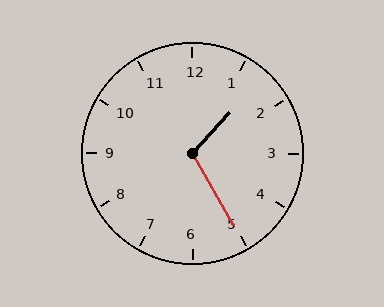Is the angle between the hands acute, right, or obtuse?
It is obtuse.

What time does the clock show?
1:25.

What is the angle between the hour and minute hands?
Approximately 108 degrees.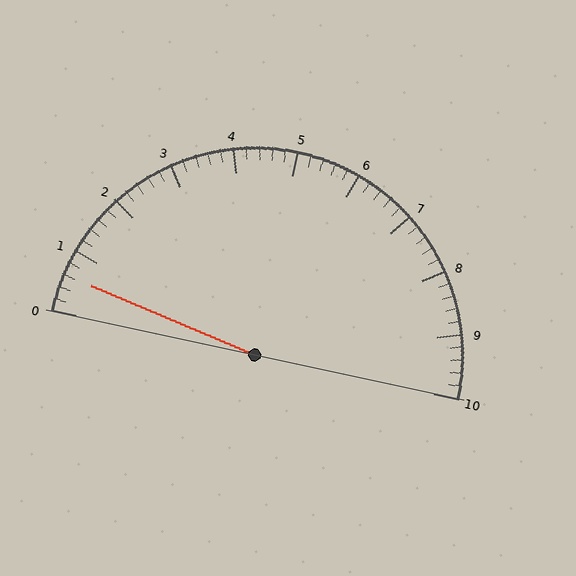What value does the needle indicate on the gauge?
The needle indicates approximately 0.6.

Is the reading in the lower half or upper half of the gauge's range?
The reading is in the lower half of the range (0 to 10).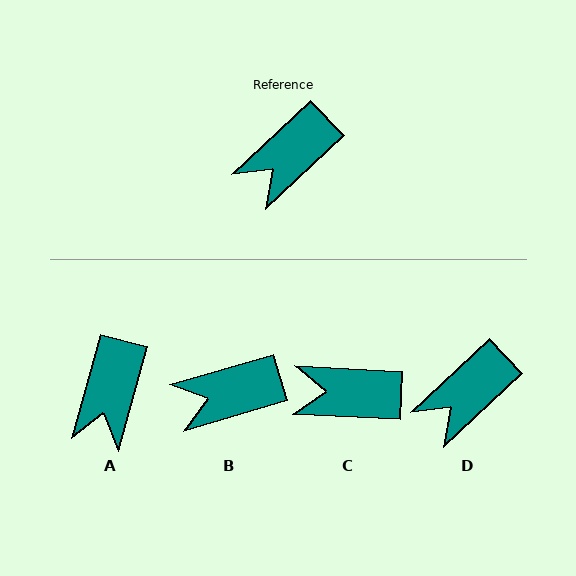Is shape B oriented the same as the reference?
No, it is off by about 27 degrees.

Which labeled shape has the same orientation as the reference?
D.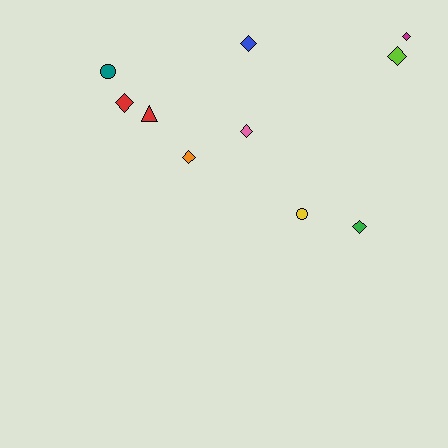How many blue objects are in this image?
There is 1 blue object.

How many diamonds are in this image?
There are 7 diamonds.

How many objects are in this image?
There are 10 objects.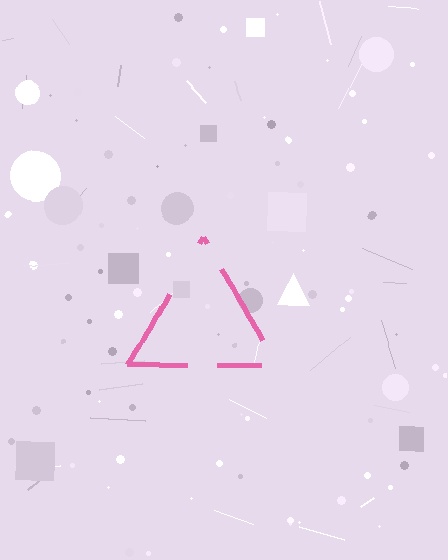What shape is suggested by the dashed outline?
The dashed outline suggests a triangle.